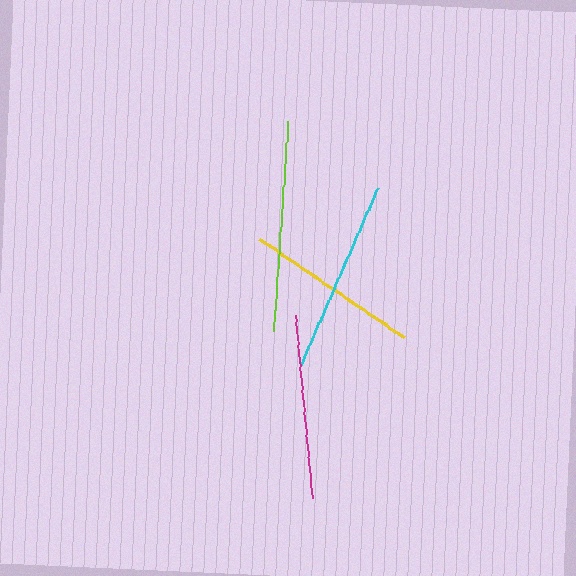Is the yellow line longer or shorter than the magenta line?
The magenta line is longer than the yellow line.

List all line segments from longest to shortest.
From longest to shortest: lime, cyan, magenta, yellow.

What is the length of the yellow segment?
The yellow segment is approximately 175 pixels long.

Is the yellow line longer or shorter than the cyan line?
The cyan line is longer than the yellow line.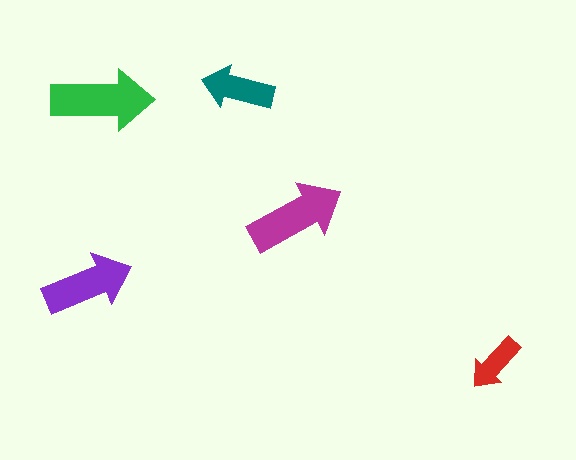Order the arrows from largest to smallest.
the green one, the magenta one, the purple one, the teal one, the red one.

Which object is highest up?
The teal arrow is topmost.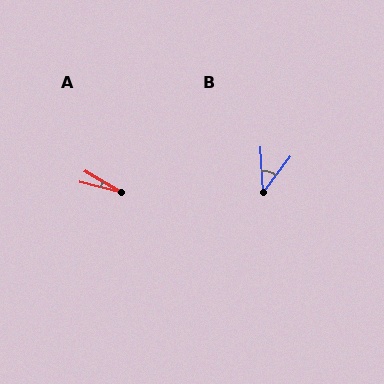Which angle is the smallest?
A, at approximately 17 degrees.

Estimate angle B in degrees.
Approximately 40 degrees.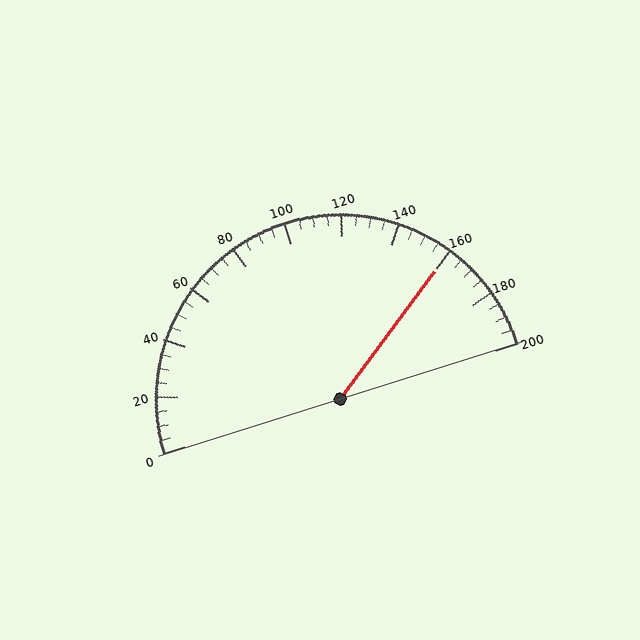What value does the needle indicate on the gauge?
The needle indicates approximately 160.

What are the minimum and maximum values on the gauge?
The gauge ranges from 0 to 200.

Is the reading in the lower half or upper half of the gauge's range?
The reading is in the upper half of the range (0 to 200).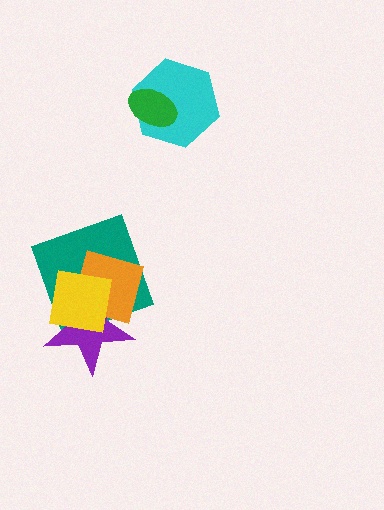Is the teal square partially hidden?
Yes, it is partially covered by another shape.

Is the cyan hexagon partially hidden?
Yes, it is partially covered by another shape.